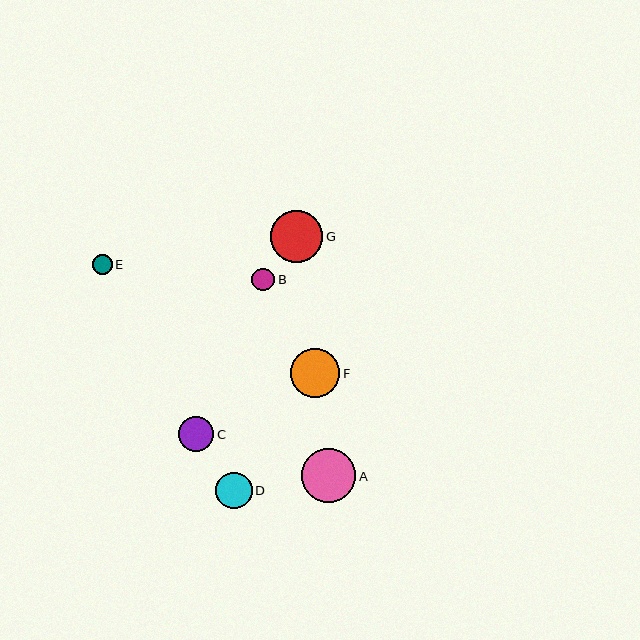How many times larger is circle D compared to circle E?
Circle D is approximately 1.8 times the size of circle E.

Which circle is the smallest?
Circle E is the smallest with a size of approximately 20 pixels.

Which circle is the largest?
Circle A is the largest with a size of approximately 54 pixels.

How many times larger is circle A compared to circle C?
Circle A is approximately 1.6 times the size of circle C.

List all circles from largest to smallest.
From largest to smallest: A, G, F, D, C, B, E.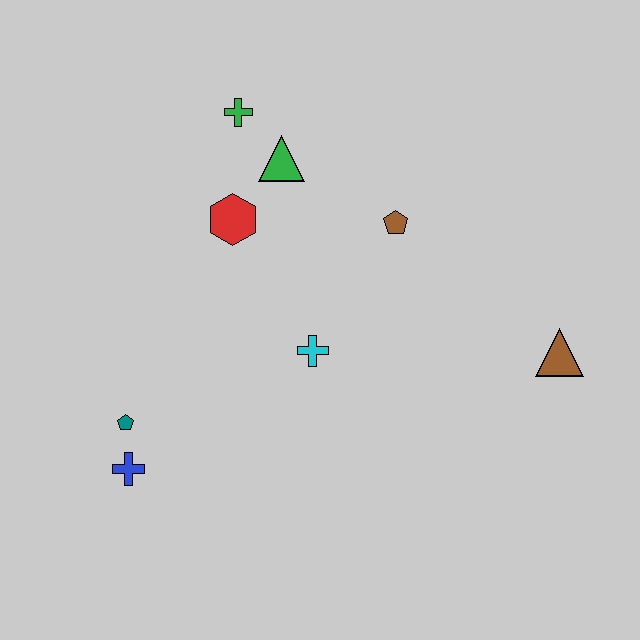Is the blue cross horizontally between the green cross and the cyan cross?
No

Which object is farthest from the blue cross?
The brown triangle is farthest from the blue cross.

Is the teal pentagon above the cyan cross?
No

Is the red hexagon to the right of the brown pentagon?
No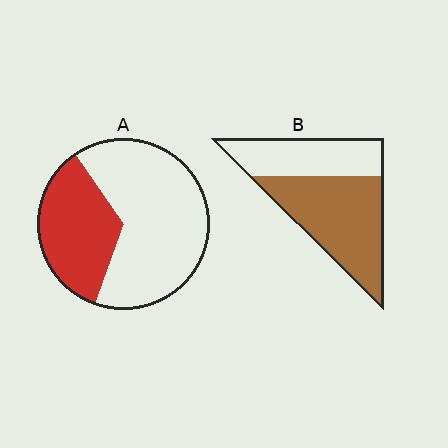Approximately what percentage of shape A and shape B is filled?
A is approximately 35% and B is approximately 60%.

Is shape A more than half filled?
No.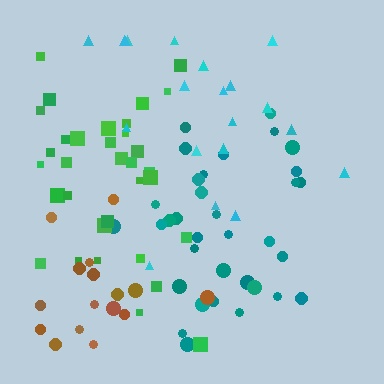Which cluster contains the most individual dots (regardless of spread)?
Teal (34).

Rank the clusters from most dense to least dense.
green, teal, brown, cyan.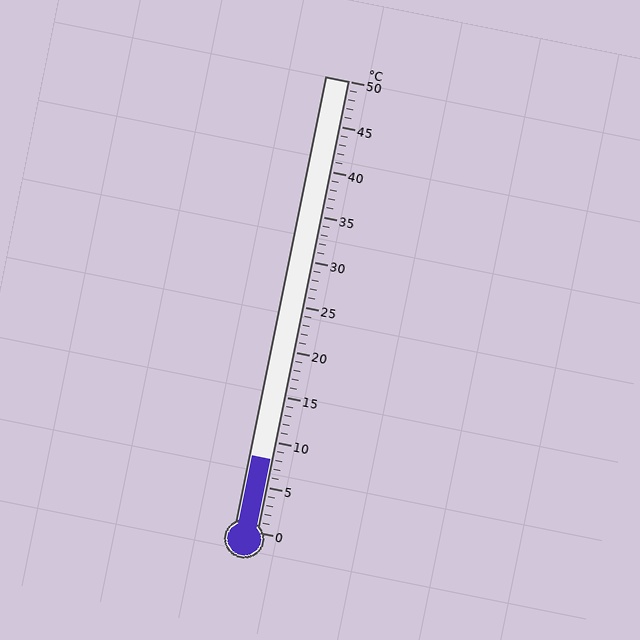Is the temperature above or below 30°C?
The temperature is below 30°C.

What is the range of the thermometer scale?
The thermometer scale ranges from 0°C to 50°C.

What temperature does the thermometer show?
The thermometer shows approximately 8°C.